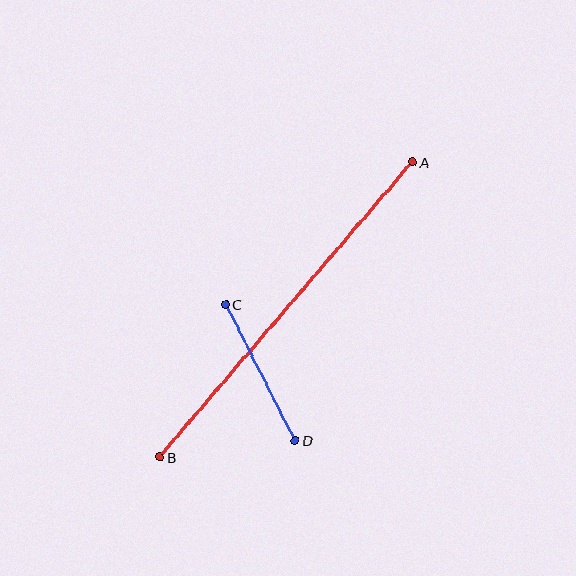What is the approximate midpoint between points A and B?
The midpoint is at approximately (286, 310) pixels.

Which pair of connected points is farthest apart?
Points A and B are farthest apart.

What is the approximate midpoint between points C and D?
The midpoint is at approximately (261, 373) pixels.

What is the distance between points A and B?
The distance is approximately 389 pixels.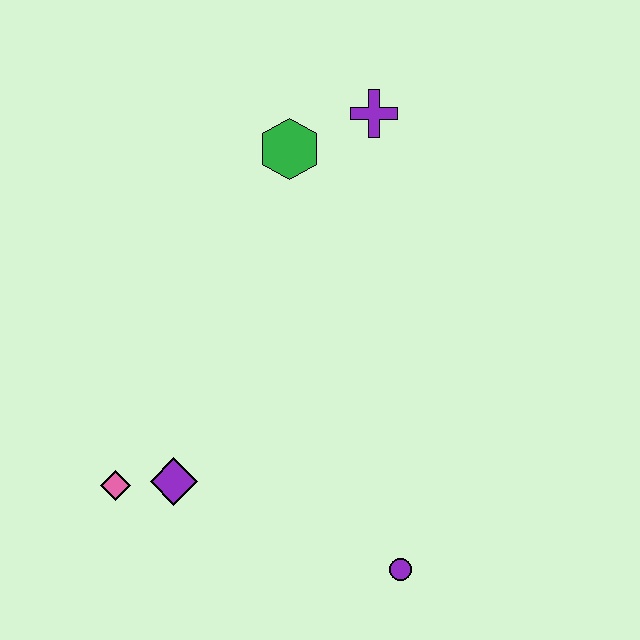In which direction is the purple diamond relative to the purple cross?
The purple diamond is below the purple cross.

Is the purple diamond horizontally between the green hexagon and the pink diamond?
Yes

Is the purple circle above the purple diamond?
No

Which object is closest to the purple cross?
The green hexagon is closest to the purple cross.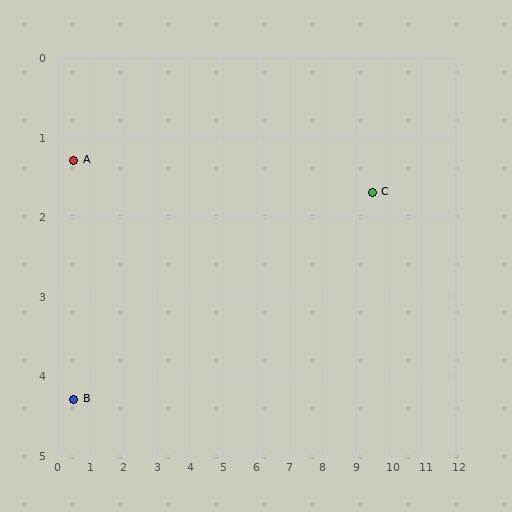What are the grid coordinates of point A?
Point A is at approximately (0.5, 1.3).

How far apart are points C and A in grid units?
Points C and A are about 9.0 grid units apart.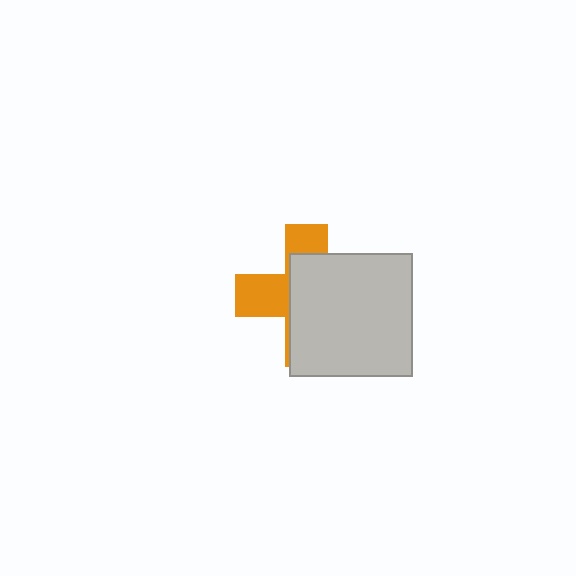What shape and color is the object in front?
The object in front is a light gray square.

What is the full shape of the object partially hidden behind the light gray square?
The partially hidden object is an orange cross.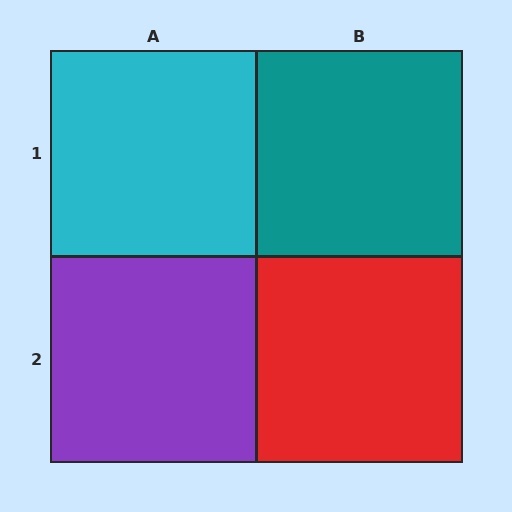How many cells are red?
1 cell is red.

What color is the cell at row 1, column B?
Teal.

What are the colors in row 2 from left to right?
Purple, red.